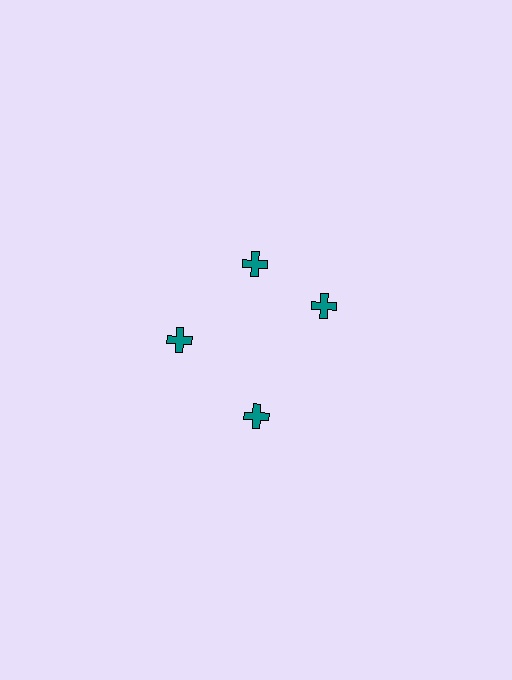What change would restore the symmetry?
The symmetry would be restored by rotating it back into even spacing with its neighbors so that all 4 crosses sit at equal angles and equal distance from the center.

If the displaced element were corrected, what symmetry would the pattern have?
It would have 4-fold rotational symmetry — the pattern would map onto itself every 90 degrees.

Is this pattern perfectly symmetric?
No. The 4 teal crosses are arranged in a ring, but one element near the 3 o'clock position is rotated out of alignment along the ring, breaking the 4-fold rotational symmetry.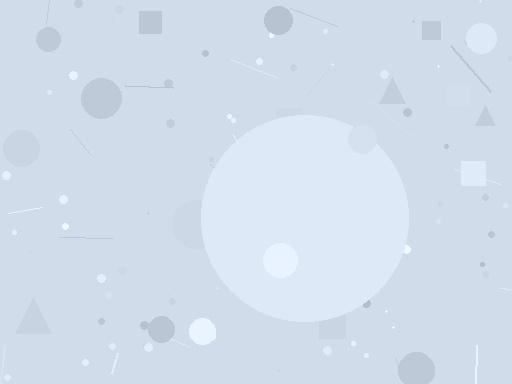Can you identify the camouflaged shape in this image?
The camouflaged shape is a circle.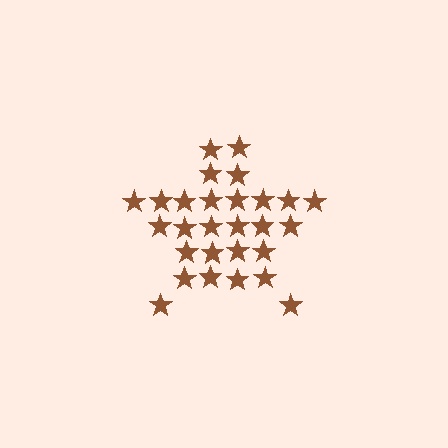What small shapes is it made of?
It is made of small stars.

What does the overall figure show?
The overall figure shows a star.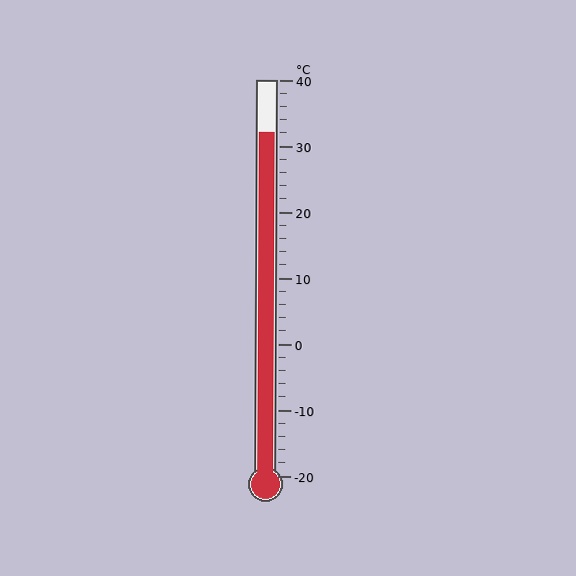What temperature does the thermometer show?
The thermometer shows approximately 32°C.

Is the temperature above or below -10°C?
The temperature is above -10°C.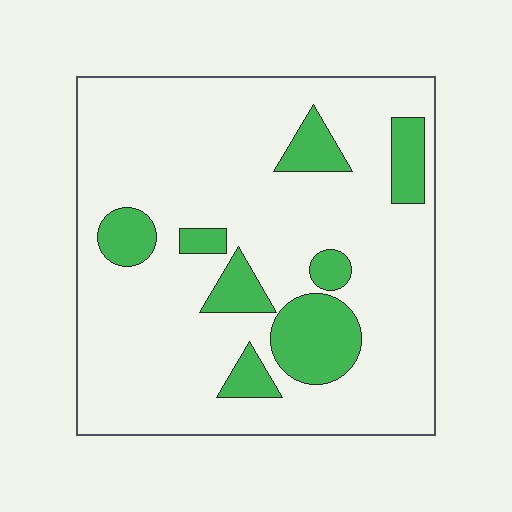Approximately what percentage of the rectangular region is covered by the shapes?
Approximately 15%.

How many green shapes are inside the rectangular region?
8.